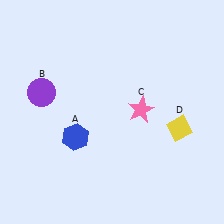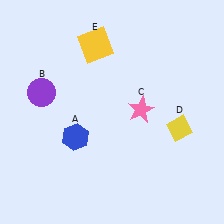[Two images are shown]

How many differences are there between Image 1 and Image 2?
There is 1 difference between the two images.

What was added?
A yellow square (E) was added in Image 2.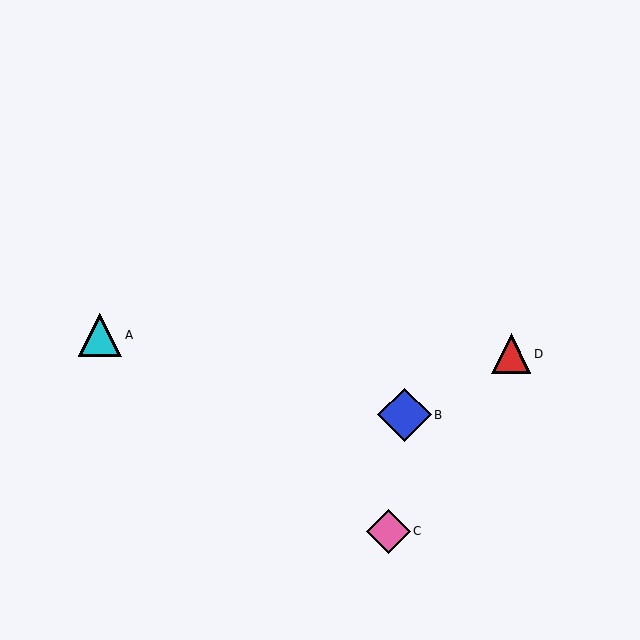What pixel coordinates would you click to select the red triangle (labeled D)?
Click at (511, 354) to select the red triangle D.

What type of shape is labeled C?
Shape C is a pink diamond.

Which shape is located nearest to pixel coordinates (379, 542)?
The pink diamond (labeled C) at (388, 531) is nearest to that location.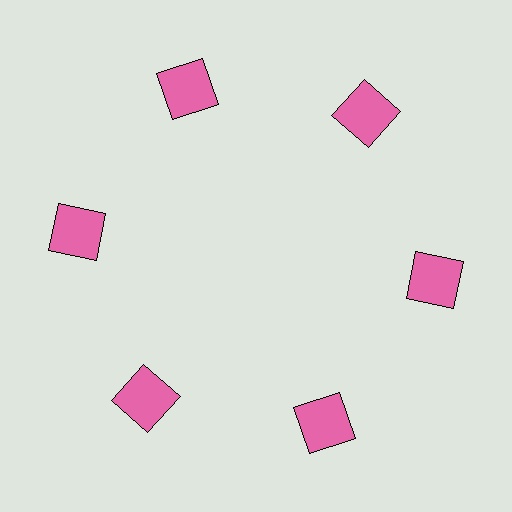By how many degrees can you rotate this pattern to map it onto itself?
The pattern maps onto itself every 60 degrees of rotation.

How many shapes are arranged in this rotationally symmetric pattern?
There are 6 shapes, arranged in 6 groups of 1.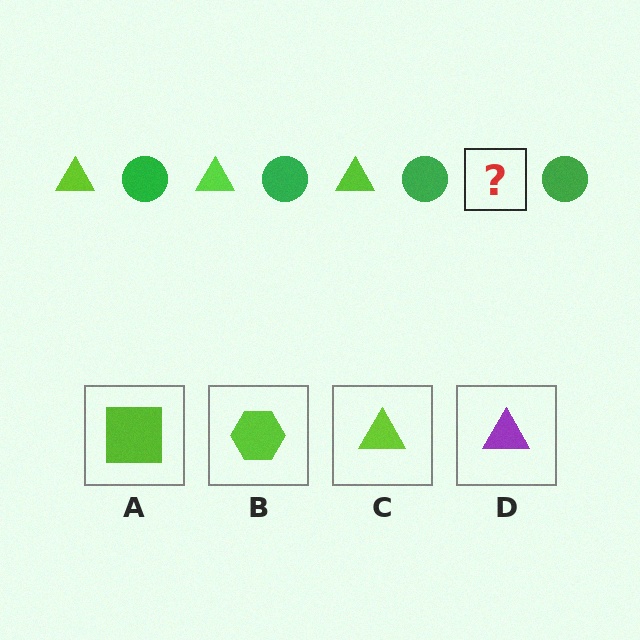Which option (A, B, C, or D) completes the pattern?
C.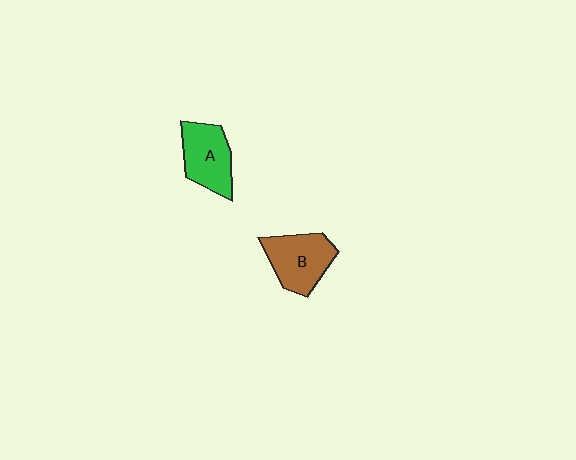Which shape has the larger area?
Shape B (brown).